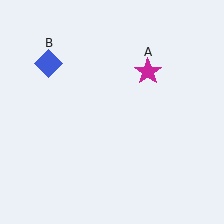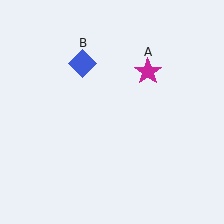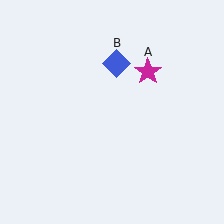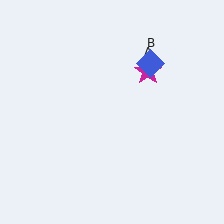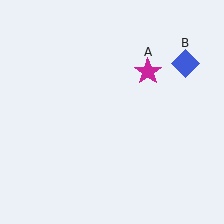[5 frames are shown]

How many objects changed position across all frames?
1 object changed position: blue diamond (object B).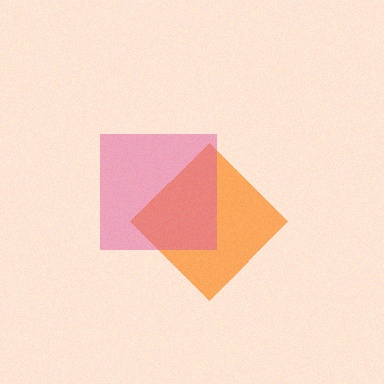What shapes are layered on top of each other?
The layered shapes are: an orange diamond, a pink square.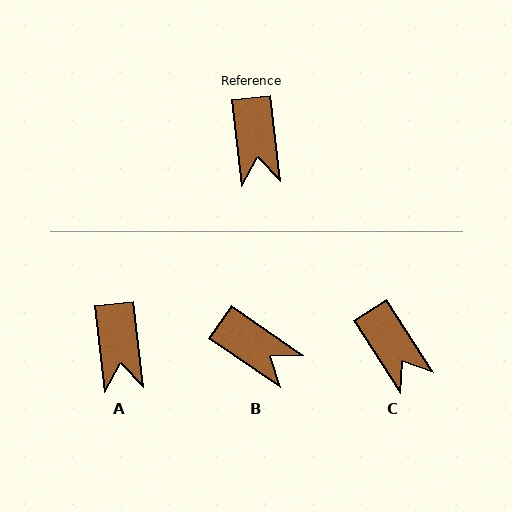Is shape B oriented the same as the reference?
No, it is off by about 49 degrees.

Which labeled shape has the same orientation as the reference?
A.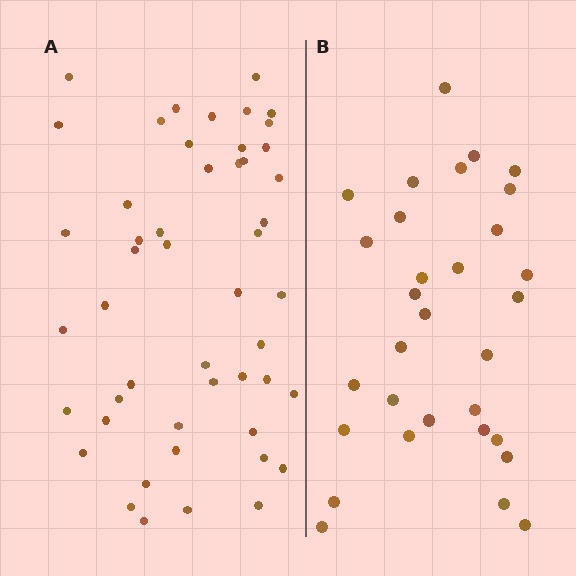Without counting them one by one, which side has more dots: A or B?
Region A (the left region) has more dots.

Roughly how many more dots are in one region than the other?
Region A has approximately 20 more dots than region B.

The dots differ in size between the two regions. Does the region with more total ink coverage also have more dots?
No. Region B has more total ink coverage because its dots are larger, but region A actually contains more individual dots. Total area can be misleading — the number of items is what matters here.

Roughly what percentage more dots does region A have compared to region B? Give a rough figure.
About 60% more.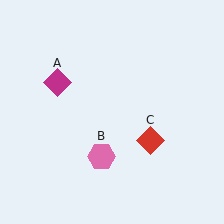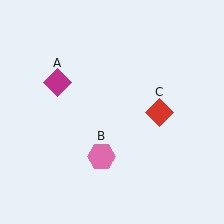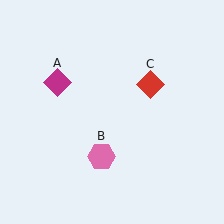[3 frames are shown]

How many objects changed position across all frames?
1 object changed position: red diamond (object C).